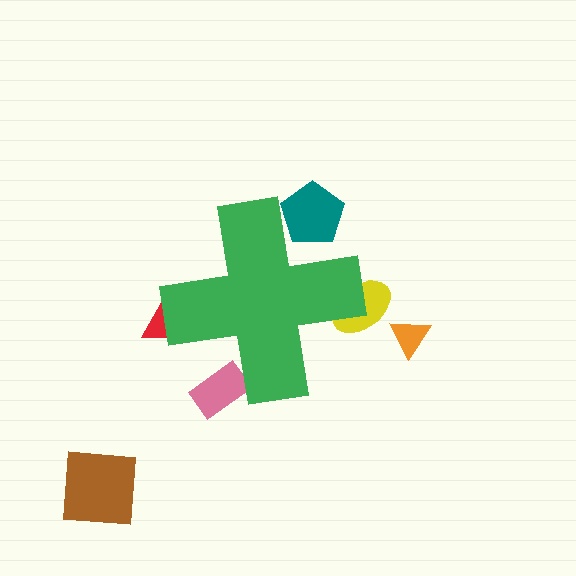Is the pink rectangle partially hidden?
Yes, the pink rectangle is partially hidden behind the green cross.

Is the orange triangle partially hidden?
No, the orange triangle is fully visible.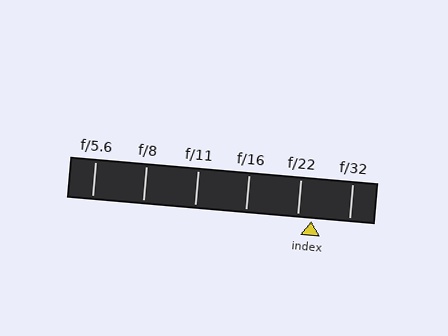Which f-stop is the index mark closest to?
The index mark is closest to f/22.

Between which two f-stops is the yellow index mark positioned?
The index mark is between f/22 and f/32.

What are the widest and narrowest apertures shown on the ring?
The widest aperture shown is f/5.6 and the narrowest is f/32.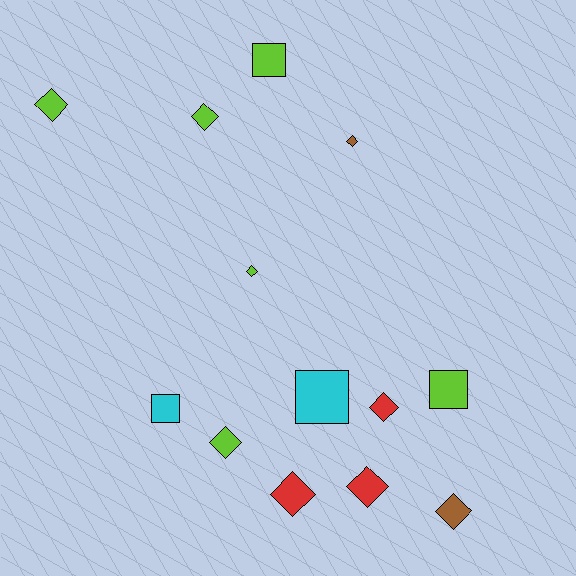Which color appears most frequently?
Lime, with 6 objects.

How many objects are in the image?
There are 13 objects.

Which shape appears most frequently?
Diamond, with 9 objects.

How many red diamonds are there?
There are 3 red diamonds.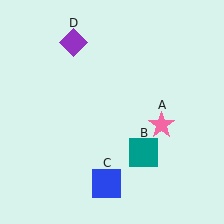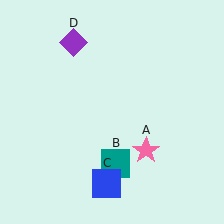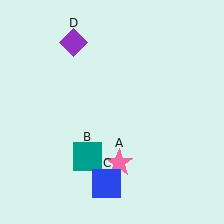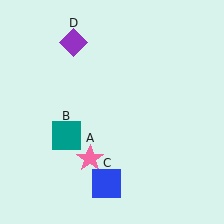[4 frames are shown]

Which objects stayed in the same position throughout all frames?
Blue square (object C) and purple diamond (object D) remained stationary.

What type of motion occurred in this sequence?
The pink star (object A), teal square (object B) rotated clockwise around the center of the scene.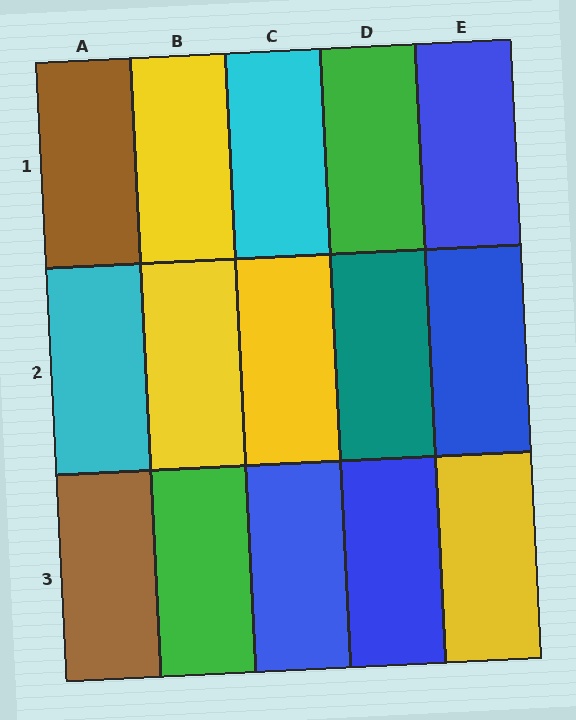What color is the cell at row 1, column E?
Blue.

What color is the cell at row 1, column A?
Brown.